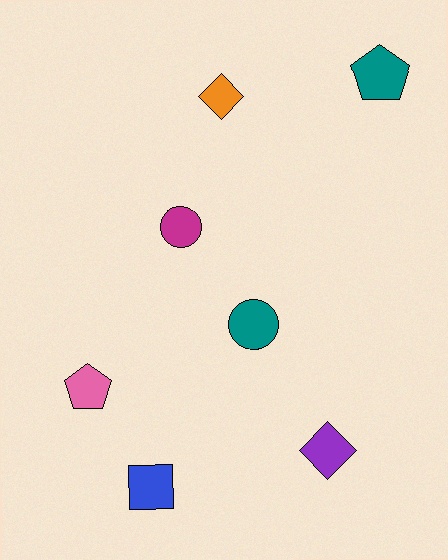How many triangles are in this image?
There are no triangles.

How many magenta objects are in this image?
There is 1 magenta object.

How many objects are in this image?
There are 7 objects.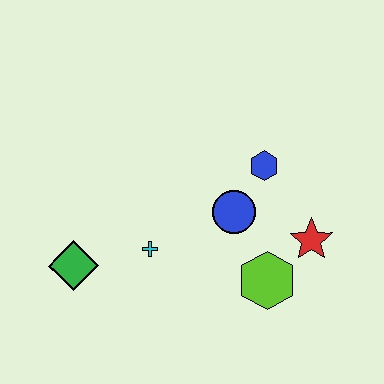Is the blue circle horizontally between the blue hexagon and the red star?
No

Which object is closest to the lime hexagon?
The red star is closest to the lime hexagon.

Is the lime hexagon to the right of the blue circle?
Yes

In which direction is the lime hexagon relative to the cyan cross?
The lime hexagon is to the right of the cyan cross.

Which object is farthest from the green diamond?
The red star is farthest from the green diamond.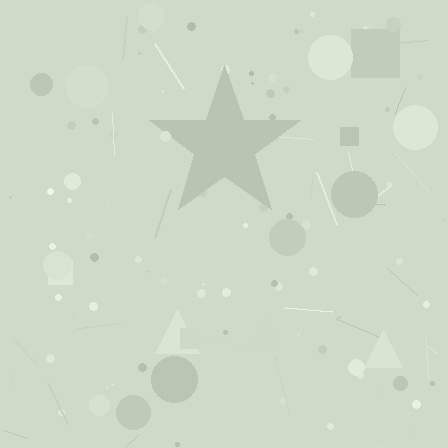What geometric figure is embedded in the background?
A star is embedded in the background.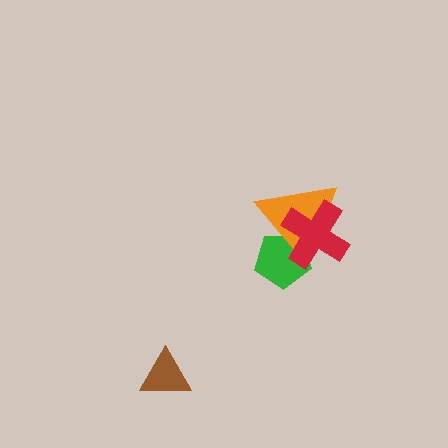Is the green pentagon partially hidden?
Yes, it is partially covered by another shape.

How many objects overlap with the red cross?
2 objects overlap with the red cross.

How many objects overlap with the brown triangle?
0 objects overlap with the brown triangle.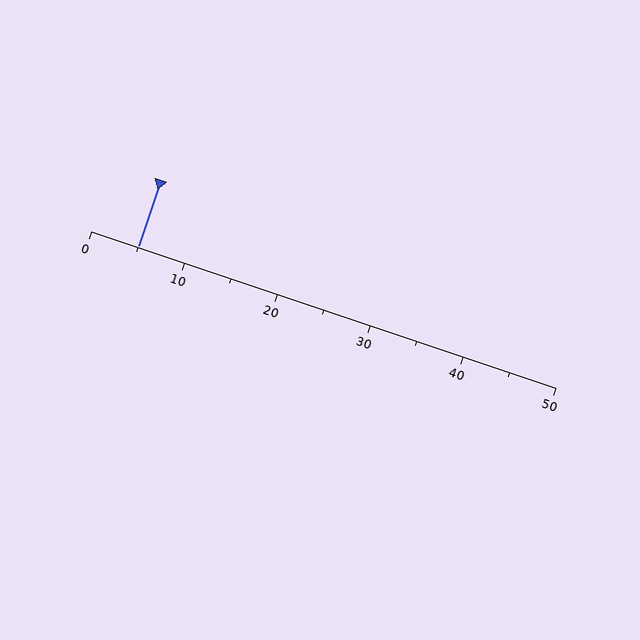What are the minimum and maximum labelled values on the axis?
The axis runs from 0 to 50.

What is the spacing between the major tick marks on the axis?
The major ticks are spaced 10 apart.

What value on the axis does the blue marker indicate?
The marker indicates approximately 5.